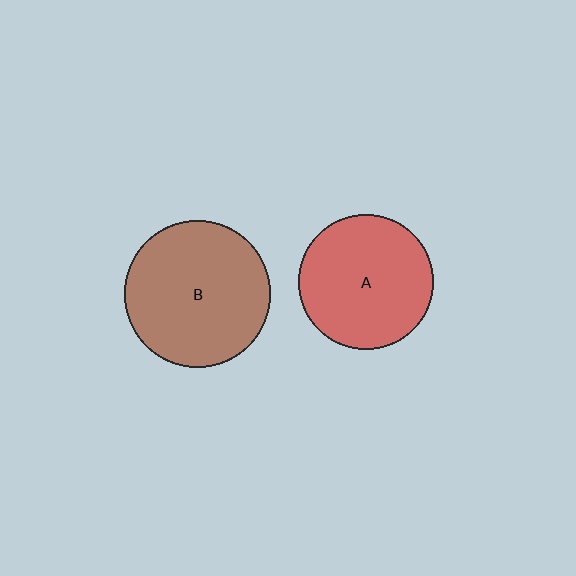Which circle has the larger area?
Circle B (brown).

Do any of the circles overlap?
No, none of the circles overlap.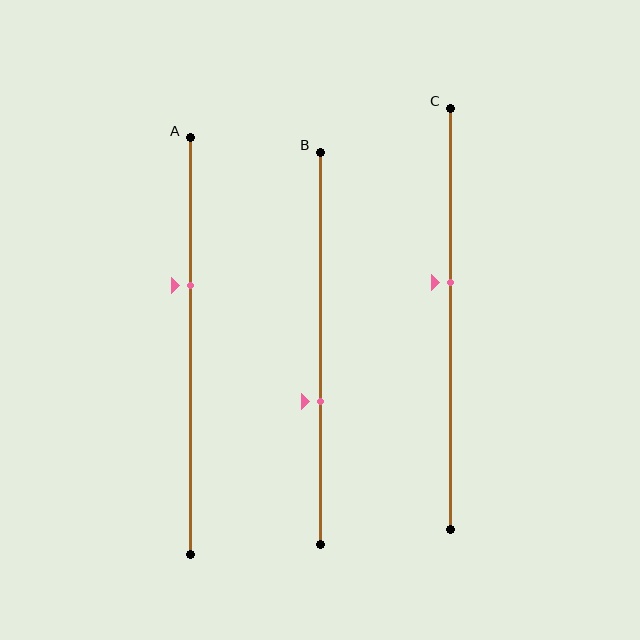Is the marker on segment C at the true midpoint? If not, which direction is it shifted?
No, the marker on segment C is shifted upward by about 9% of the segment length.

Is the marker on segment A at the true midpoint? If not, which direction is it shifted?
No, the marker on segment A is shifted upward by about 15% of the segment length.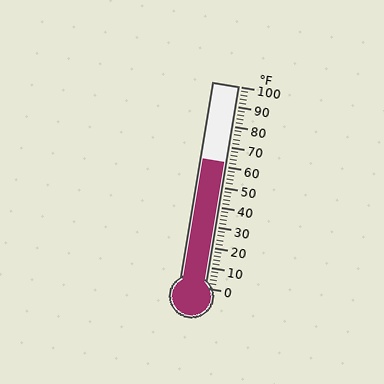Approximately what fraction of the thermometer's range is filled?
The thermometer is filled to approximately 60% of its range.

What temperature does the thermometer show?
The thermometer shows approximately 62°F.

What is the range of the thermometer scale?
The thermometer scale ranges from 0°F to 100°F.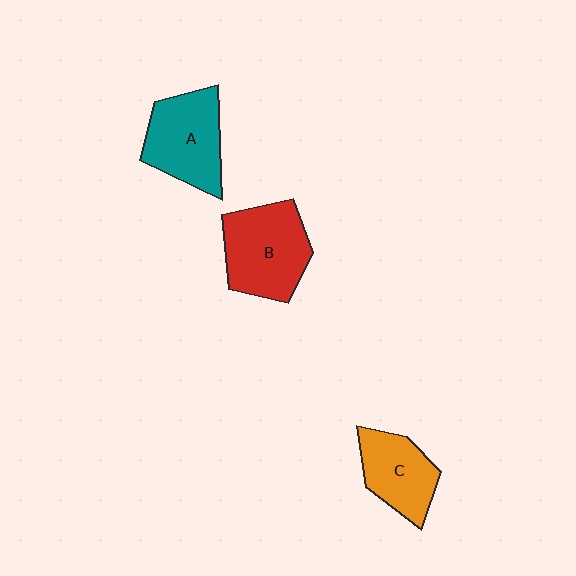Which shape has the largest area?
Shape B (red).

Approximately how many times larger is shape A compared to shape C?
Approximately 1.2 times.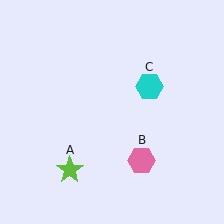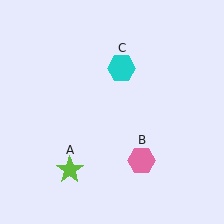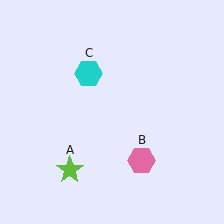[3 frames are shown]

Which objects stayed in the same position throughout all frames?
Lime star (object A) and pink hexagon (object B) remained stationary.